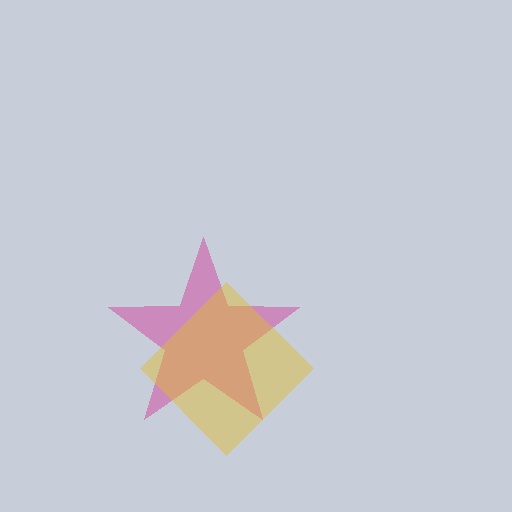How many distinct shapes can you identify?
There are 2 distinct shapes: a magenta star, a yellow diamond.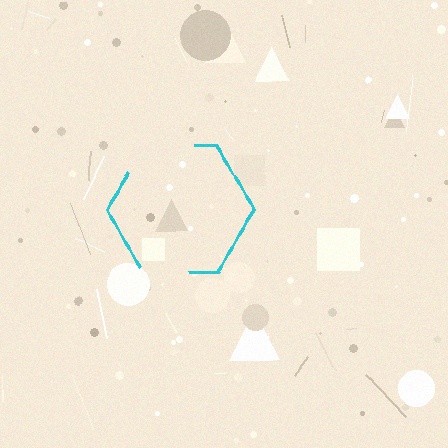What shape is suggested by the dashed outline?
The dashed outline suggests a hexagon.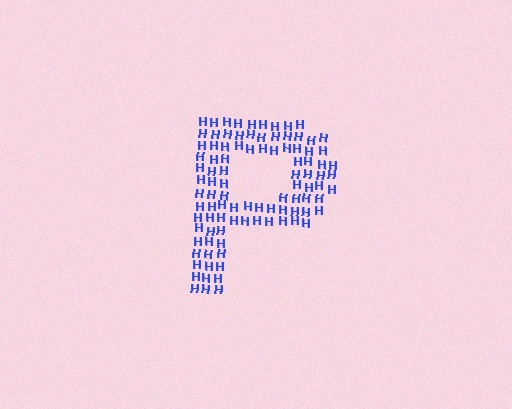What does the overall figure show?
The overall figure shows the letter P.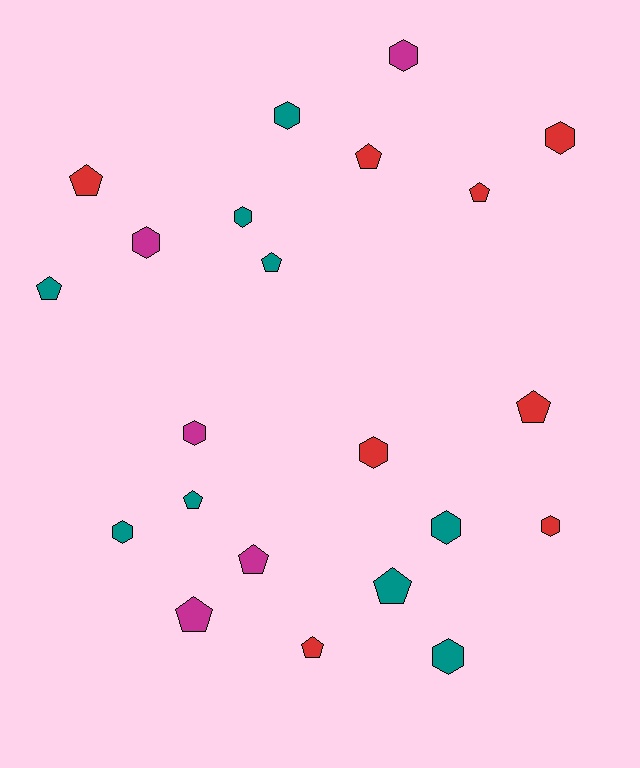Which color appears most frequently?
Teal, with 9 objects.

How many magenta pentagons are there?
There are 2 magenta pentagons.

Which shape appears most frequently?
Pentagon, with 11 objects.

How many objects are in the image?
There are 22 objects.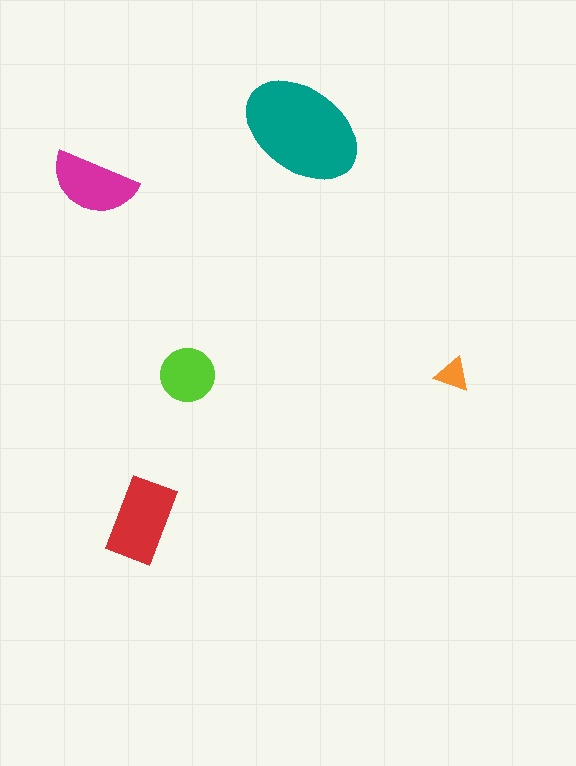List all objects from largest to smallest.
The teal ellipse, the red rectangle, the magenta semicircle, the lime circle, the orange triangle.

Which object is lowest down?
The red rectangle is bottommost.